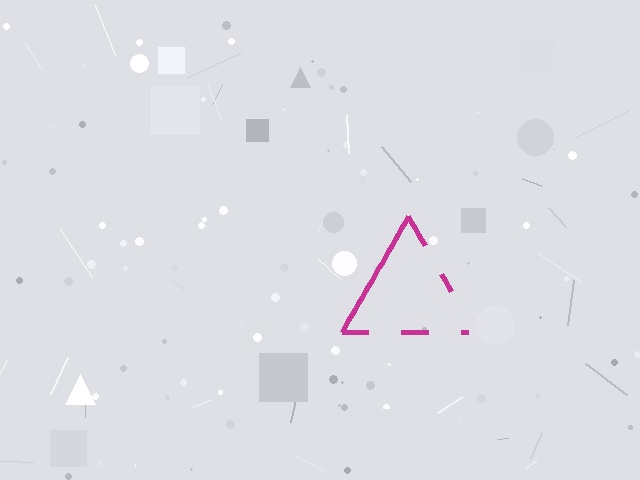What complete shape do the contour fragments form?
The contour fragments form a triangle.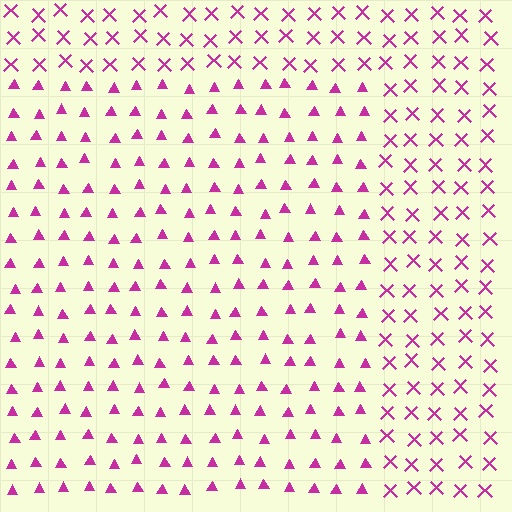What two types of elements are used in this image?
The image uses triangles inside the rectangle region and X marks outside it.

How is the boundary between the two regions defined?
The boundary is defined by a change in element shape: triangles inside vs. X marks outside. All elements share the same color and spacing.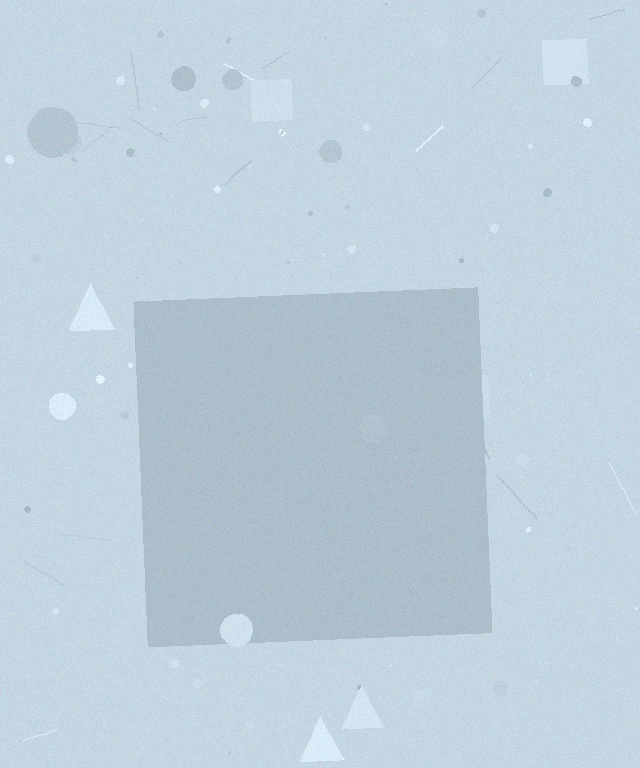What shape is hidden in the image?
A square is hidden in the image.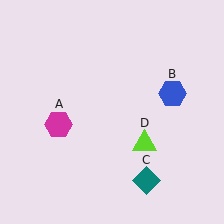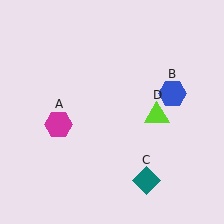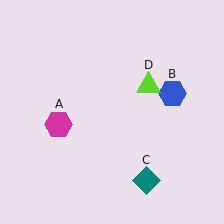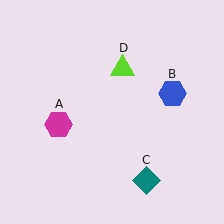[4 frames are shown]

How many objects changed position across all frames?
1 object changed position: lime triangle (object D).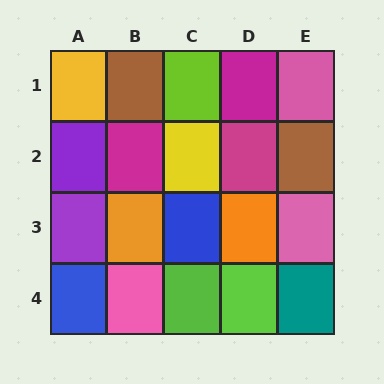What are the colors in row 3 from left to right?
Purple, orange, blue, orange, pink.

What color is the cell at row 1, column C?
Lime.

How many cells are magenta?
3 cells are magenta.